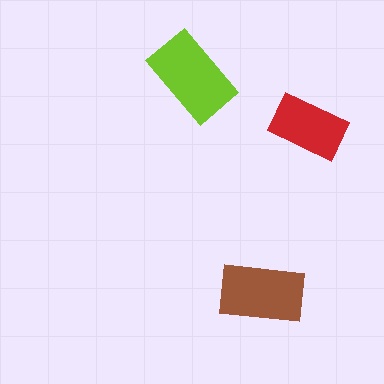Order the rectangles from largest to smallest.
the lime one, the brown one, the red one.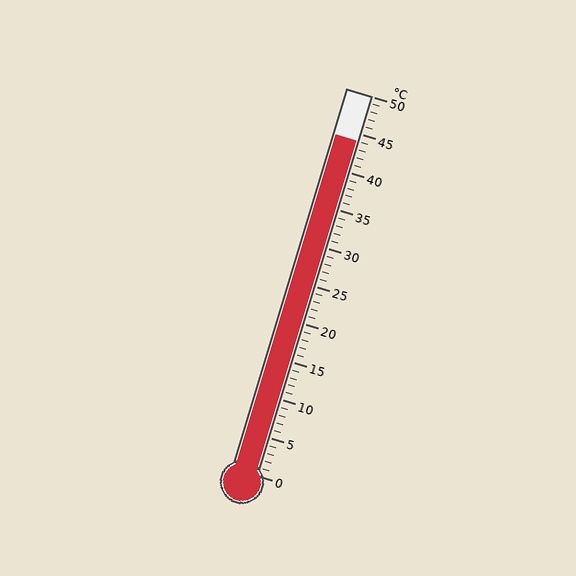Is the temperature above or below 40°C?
The temperature is above 40°C.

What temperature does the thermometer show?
The thermometer shows approximately 44°C.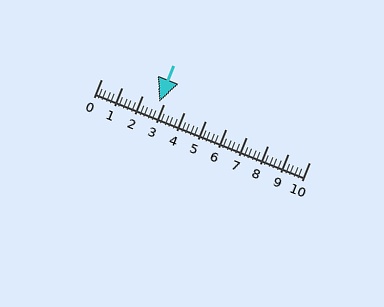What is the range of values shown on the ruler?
The ruler shows values from 0 to 10.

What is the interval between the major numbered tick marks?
The major tick marks are spaced 1 units apart.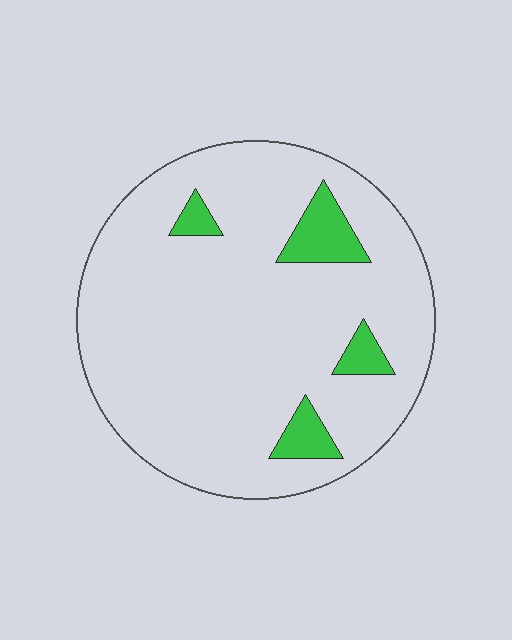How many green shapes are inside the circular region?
4.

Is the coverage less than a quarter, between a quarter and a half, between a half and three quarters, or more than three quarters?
Less than a quarter.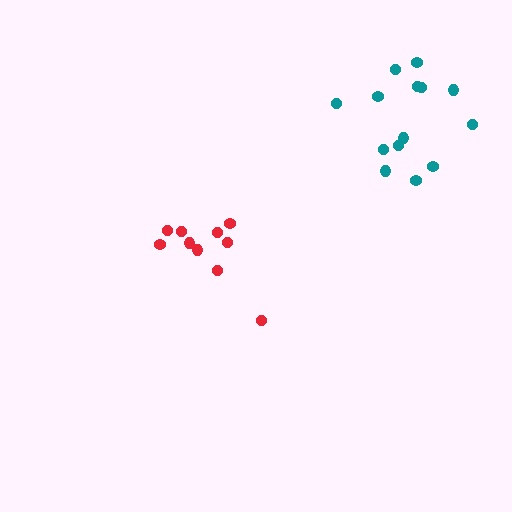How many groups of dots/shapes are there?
There are 2 groups.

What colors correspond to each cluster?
The clusters are colored: red, teal.